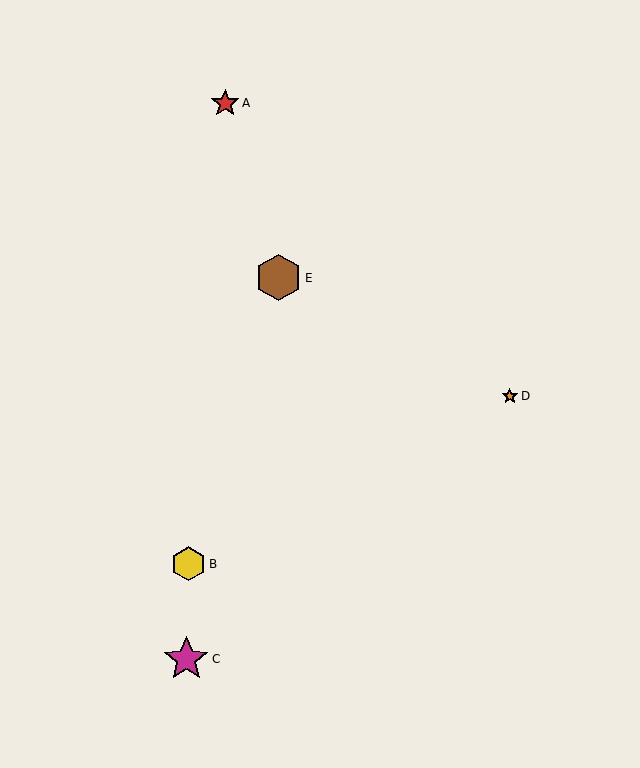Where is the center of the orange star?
The center of the orange star is at (510, 396).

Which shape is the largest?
The brown hexagon (labeled E) is the largest.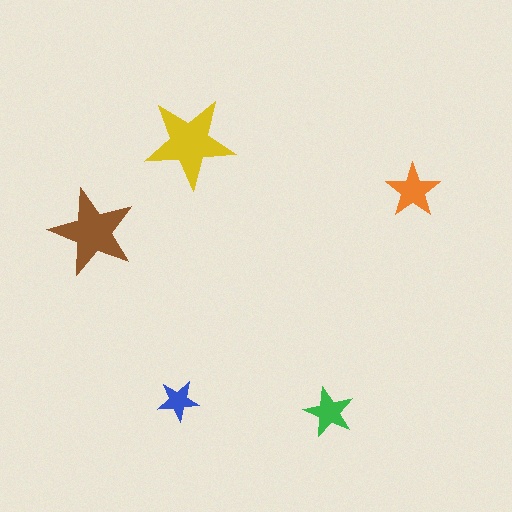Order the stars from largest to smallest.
the yellow one, the brown one, the orange one, the green one, the blue one.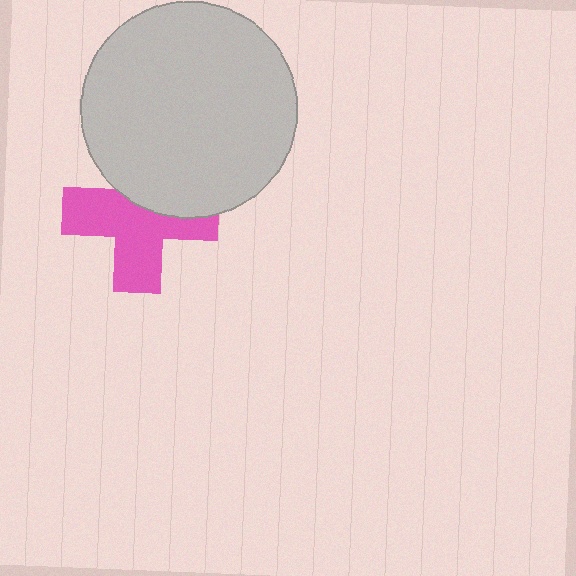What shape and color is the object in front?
The object in front is a light gray circle.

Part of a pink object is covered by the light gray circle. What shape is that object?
It is a cross.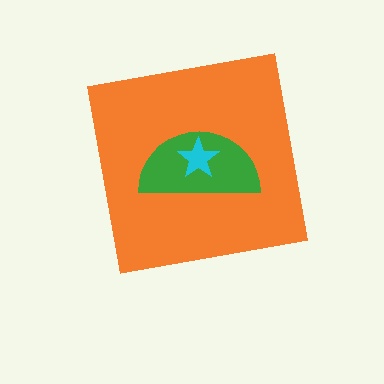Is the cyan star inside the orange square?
Yes.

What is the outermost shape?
The orange square.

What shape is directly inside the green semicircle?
The cyan star.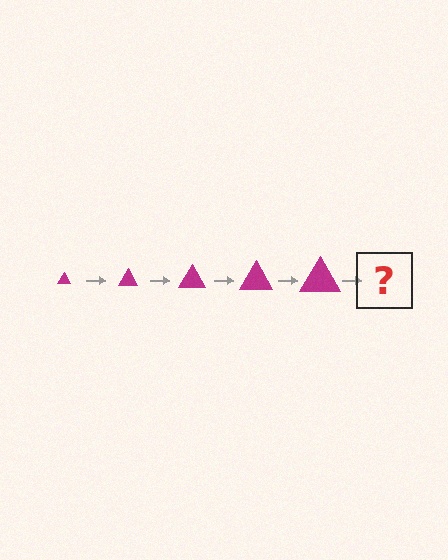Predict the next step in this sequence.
The next step is a magenta triangle, larger than the previous one.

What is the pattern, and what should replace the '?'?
The pattern is that the triangle gets progressively larger each step. The '?' should be a magenta triangle, larger than the previous one.